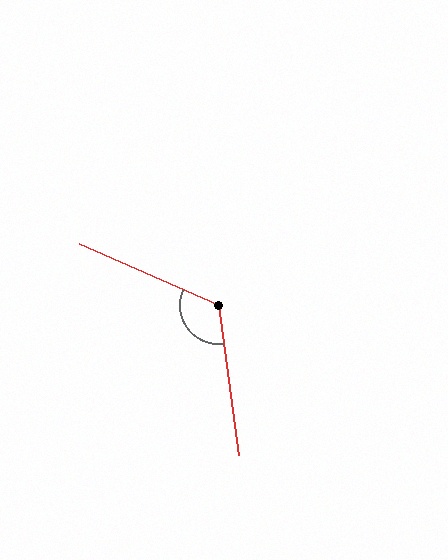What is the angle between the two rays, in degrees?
Approximately 121 degrees.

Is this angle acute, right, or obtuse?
It is obtuse.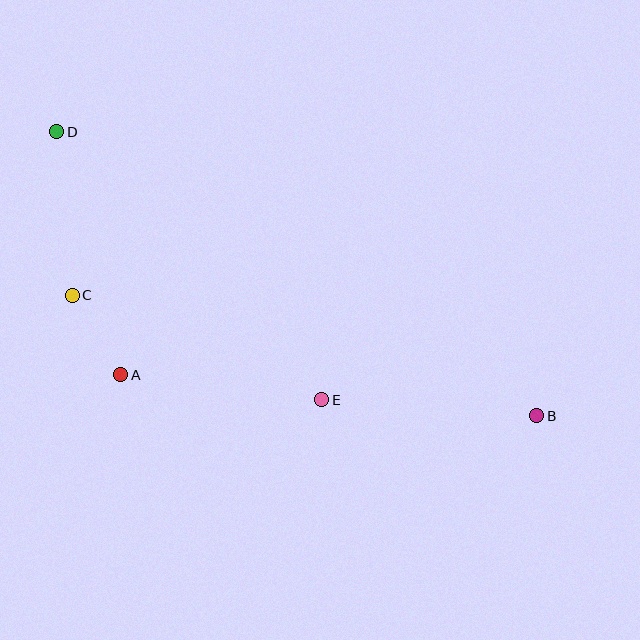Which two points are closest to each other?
Points A and C are closest to each other.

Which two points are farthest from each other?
Points B and D are farthest from each other.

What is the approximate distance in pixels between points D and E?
The distance between D and E is approximately 377 pixels.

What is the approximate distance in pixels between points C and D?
The distance between C and D is approximately 164 pixels.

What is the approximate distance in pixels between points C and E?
The distance between C and E is approximately 270 pixels.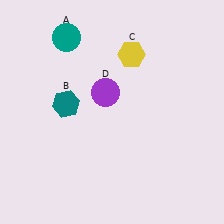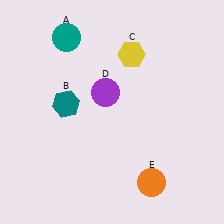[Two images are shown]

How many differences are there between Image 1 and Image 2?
There is 1 difference between the two images.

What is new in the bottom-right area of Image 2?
An orange circle (E) was added in the bottom-right area of Image 2.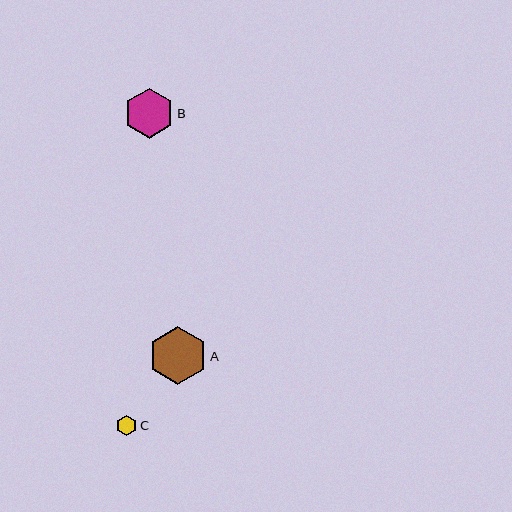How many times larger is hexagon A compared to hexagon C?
Hexagon A is approximately 2.9 times the size of hexagon C.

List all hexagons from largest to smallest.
From largest to smallest: A, B, C.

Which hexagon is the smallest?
Hexagon C is the smallest with a size of approximately 20 pixels.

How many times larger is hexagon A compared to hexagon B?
Hexagon A is approximately 1.2 times the size of hexagon B.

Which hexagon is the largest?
Hexagon A is the largest with a size of approximately 58 pixels.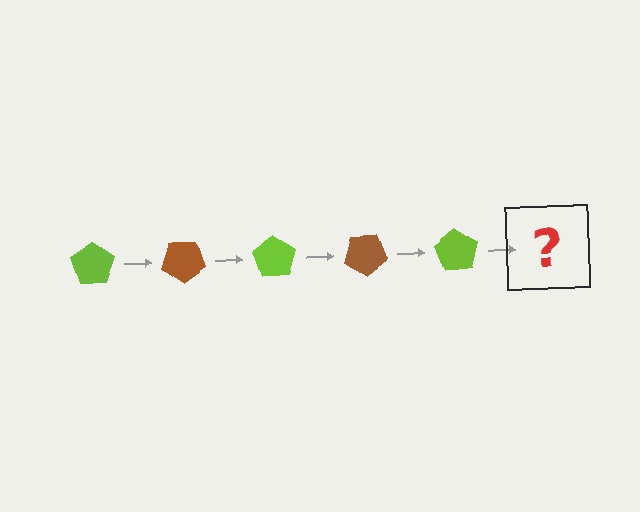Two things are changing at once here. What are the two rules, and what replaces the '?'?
The two rules are that it rotates 35 degrees each step and the color cycles through lime and brown. The '?' should be a brown pentagon, rotated 175 degrees from the start.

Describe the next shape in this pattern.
It should be a brown pentagon, rotated 175 degrees from the start.